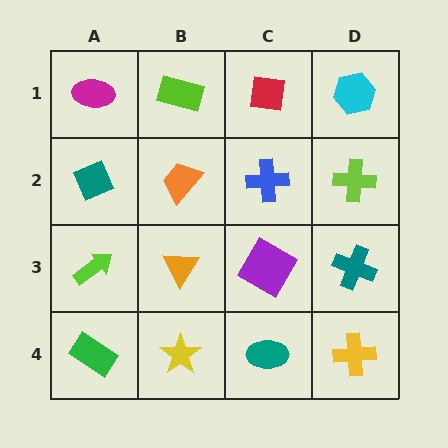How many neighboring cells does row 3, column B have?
4.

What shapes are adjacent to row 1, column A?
A teal diamond (row 2, column A), a lime rectangle (row 1, column B).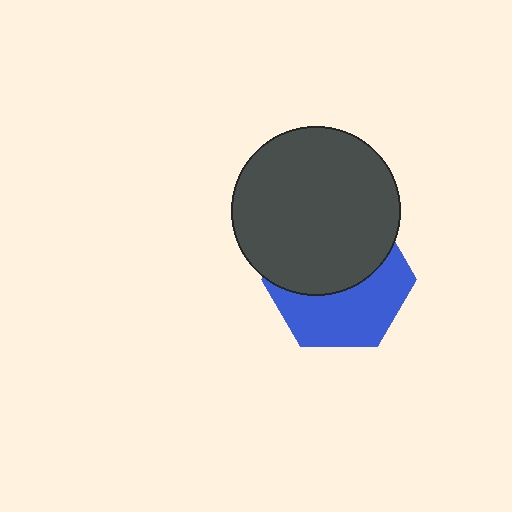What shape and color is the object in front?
The object in front is a dark gray circle.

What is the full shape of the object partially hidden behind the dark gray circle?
The partially hidden object is a blue hexagon.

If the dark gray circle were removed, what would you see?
You would see the complete blue hexagon.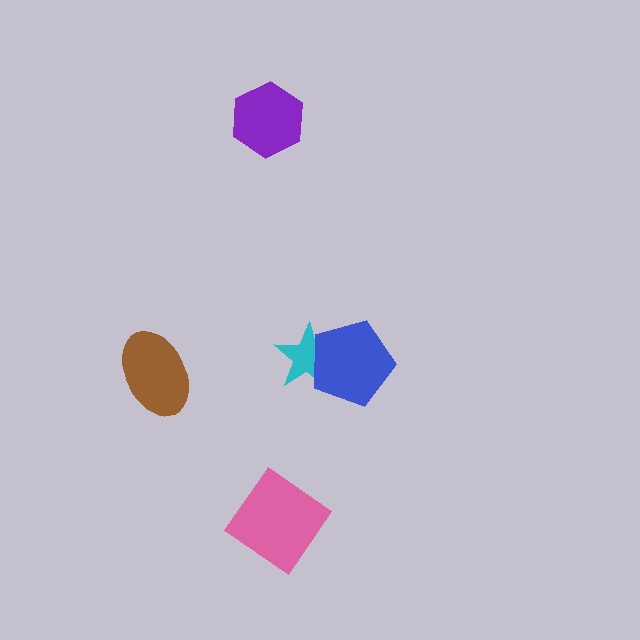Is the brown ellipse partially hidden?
No, no other shape covers it.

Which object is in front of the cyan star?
The blue pentagon is in front of the cyan star.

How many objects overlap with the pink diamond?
0 objects overlap with the pink diamond.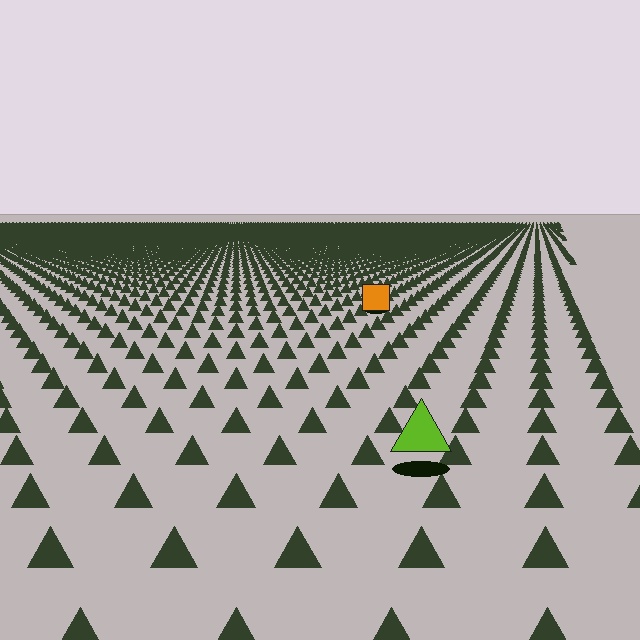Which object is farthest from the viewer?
The orange square is farthest from the viewer. It appears smaller and the ground texture around it is denser.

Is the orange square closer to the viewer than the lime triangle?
No. The lime triangle is closer — you can tell from the texture gradient: the ground texture is coarser near it.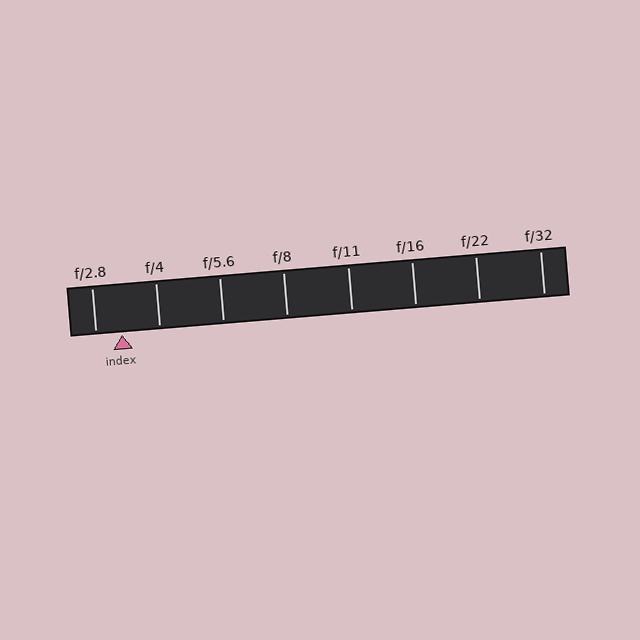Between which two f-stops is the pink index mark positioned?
The index mark is between f/2.8 and f/4.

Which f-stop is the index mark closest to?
The index mark is closest to f/2.8.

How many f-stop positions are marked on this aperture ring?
There are 8 f-stop positions marked.